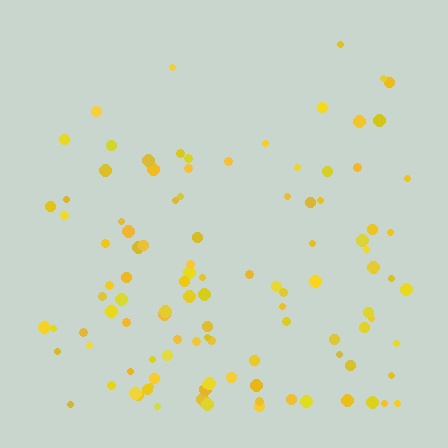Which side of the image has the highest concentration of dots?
The bottom.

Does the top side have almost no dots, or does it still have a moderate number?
Still a moderate number, just noticeably fewer than the bottom.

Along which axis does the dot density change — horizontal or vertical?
Vertical.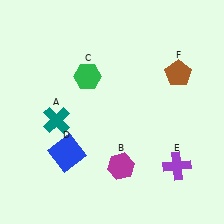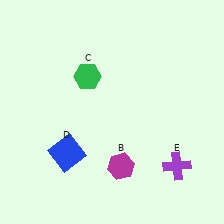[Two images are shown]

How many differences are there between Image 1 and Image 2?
There are 2 differences between the two images.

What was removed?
The teal cross (A), the brown pentagon (F) were removed in Image 2.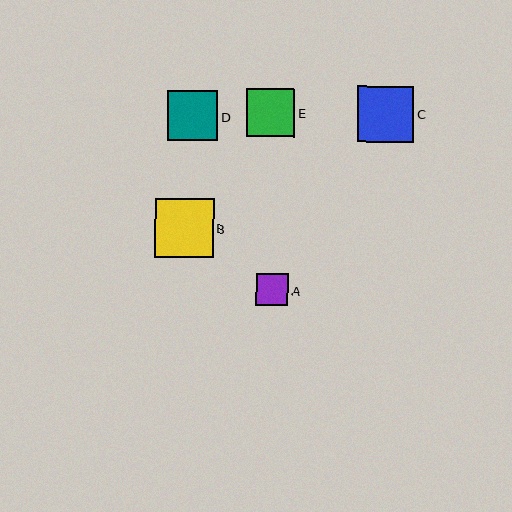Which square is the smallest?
Square A is the smallest with a size of approximately 32 pixels.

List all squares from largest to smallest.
From largest to smallest: B, C, D, E, A.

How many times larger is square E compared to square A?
Square E is approximately 1.5 times the size of square A.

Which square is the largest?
Square B is the largest with a size of approximately 59 pixels.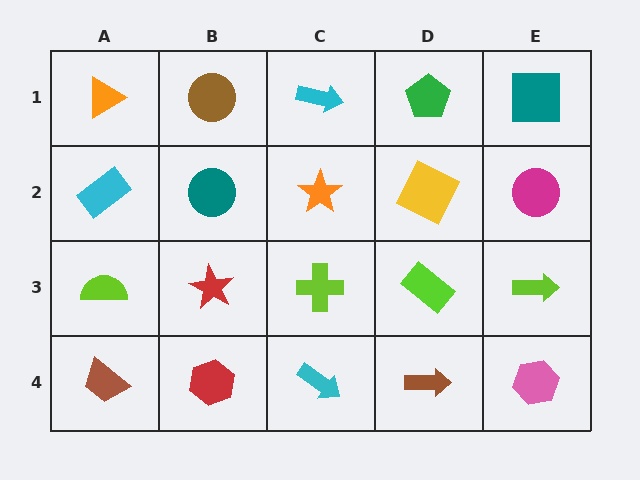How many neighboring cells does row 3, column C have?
4.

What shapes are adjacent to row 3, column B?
A teal circle (row 2, column B), a red hexagon (row 4, column B), a lime semicircle (row 3, column A), a lime cross (row 3, column C).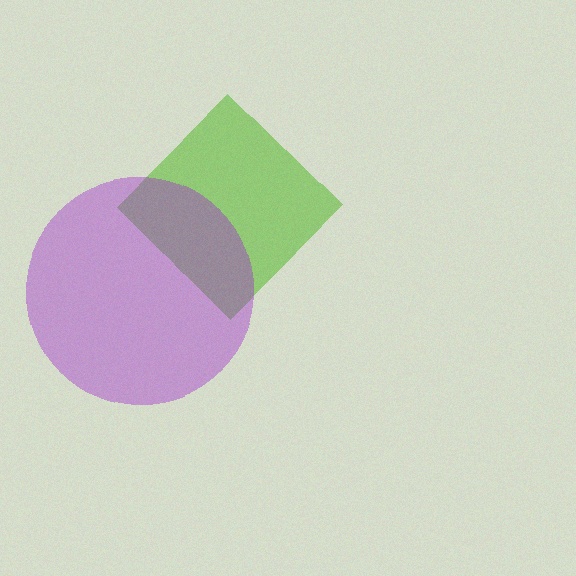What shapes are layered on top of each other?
The layered shapes are: a lime diamond, a purple circle.